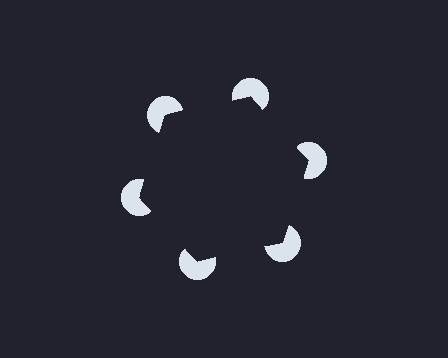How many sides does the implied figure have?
6 sides.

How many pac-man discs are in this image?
There are 6 — one at each vertex of the illusory hexagon.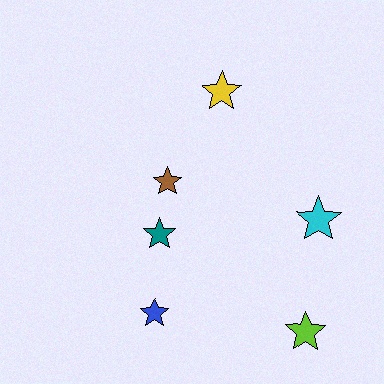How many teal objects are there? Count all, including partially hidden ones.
There is 1 teal object.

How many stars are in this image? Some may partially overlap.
There are 6 stars.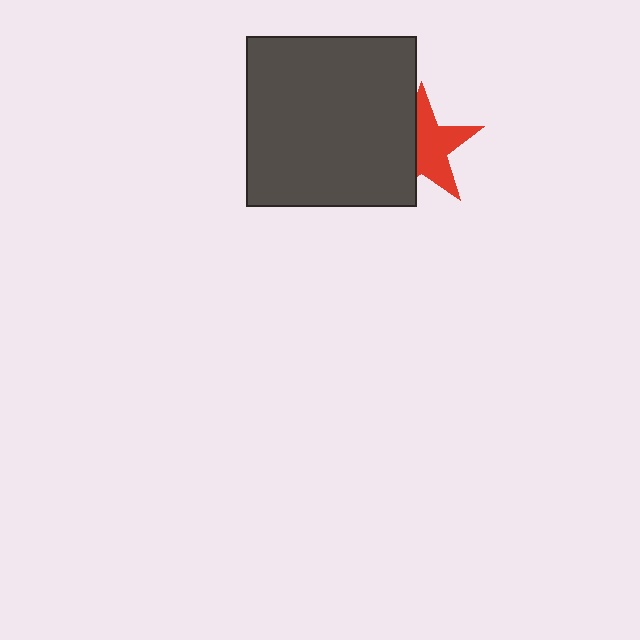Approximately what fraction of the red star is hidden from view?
Roughly 43% of the red star is hidden behind the dark gray square.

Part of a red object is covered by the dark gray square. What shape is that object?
It is a star.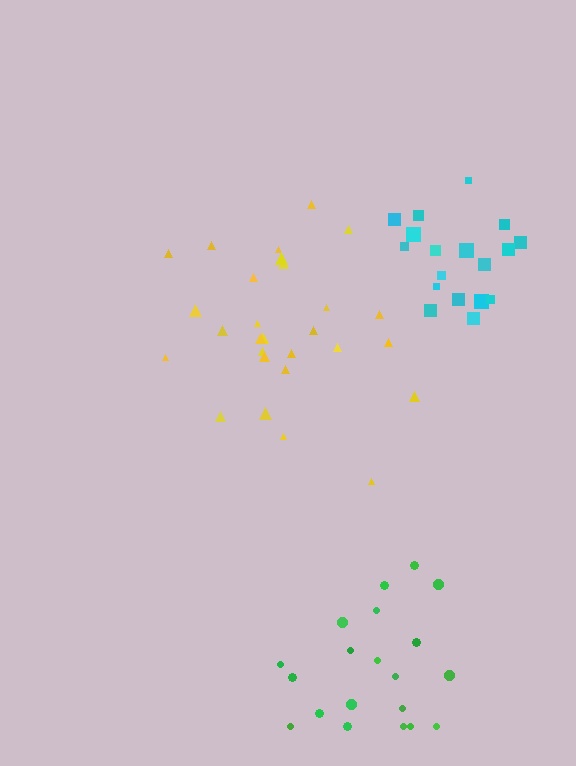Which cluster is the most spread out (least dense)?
Green.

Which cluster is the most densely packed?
Cyan.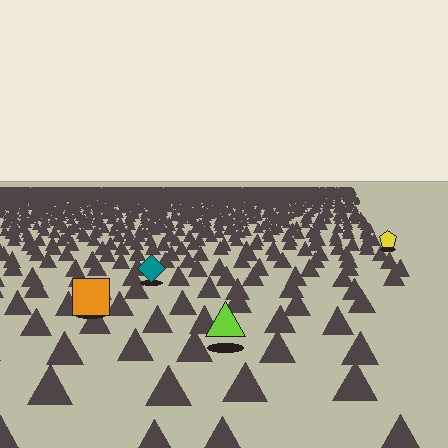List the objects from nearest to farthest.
From nearest to farthest: the lime triangle, the orange square, the teal diamond, the yellow pentagon.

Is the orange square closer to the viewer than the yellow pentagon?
Yes. The orange square is closer — you can tell from the texture gradient: the ground texture is coarser near it.